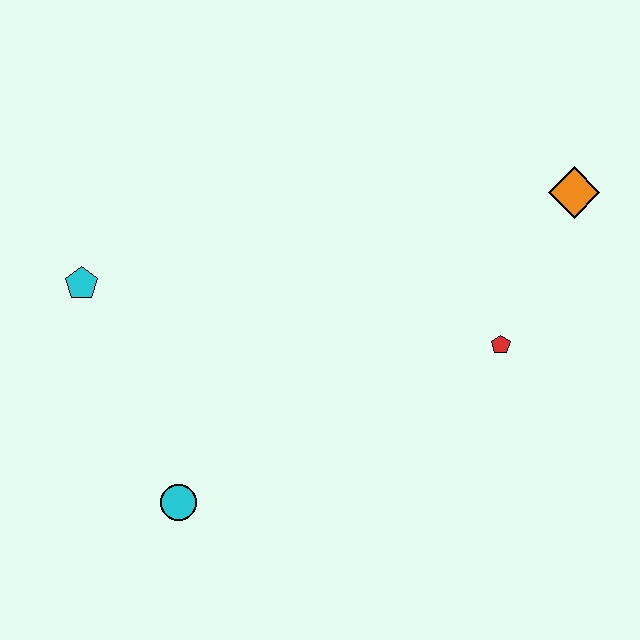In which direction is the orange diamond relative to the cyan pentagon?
The orange diamond is to the right of the cyan pentagon.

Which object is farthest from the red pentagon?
The cyan pentagon is farthest from the red pentagon.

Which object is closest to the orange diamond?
The red pentagon is closest to the orange diamond.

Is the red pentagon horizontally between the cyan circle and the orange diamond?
Yes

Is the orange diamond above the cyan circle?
Yes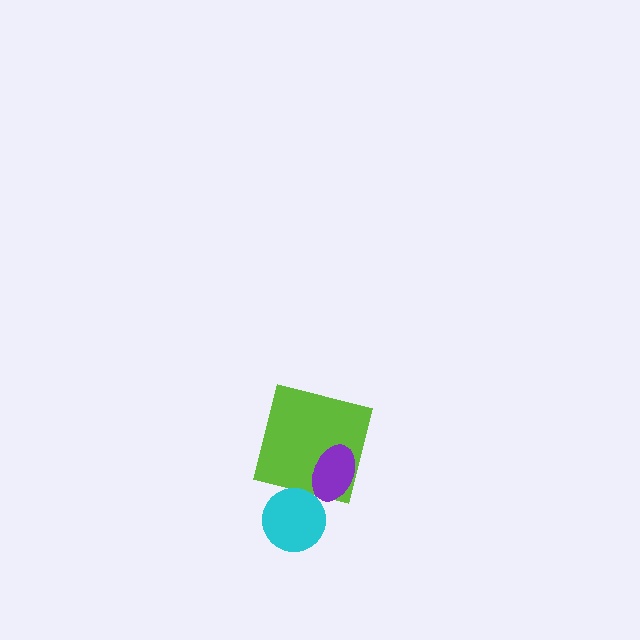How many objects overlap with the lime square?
1 object overlaps with the lime square.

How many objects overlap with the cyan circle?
0 objects overlap with the cyan circle.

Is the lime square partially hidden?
Yes, it is partially covered by another shape.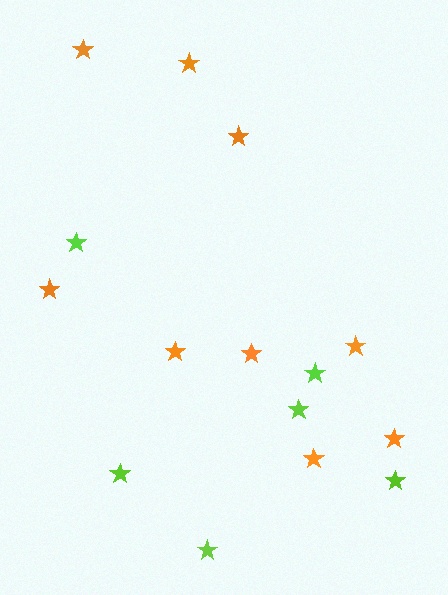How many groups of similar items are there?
There are 2 groups: one group of lime stars (6) and one group of orange stars (9).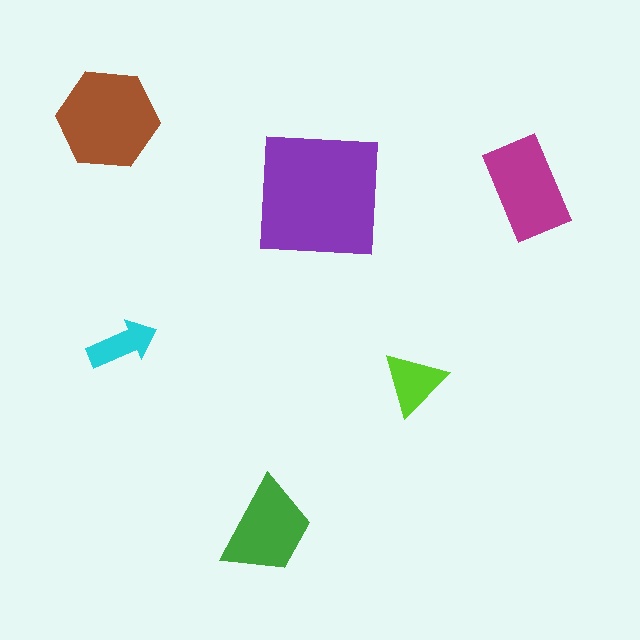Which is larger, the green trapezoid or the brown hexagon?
The brown hexagon.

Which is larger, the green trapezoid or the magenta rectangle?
The magenta rectangle.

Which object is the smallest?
The cyan arrow.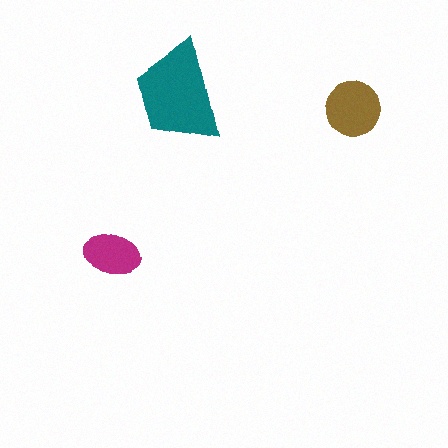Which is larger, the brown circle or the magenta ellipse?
The brown circle.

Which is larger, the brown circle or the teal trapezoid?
The teal trapezoid.